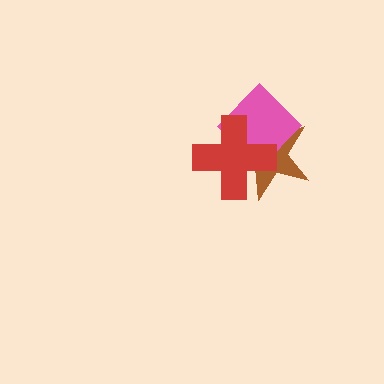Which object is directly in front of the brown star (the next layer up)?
The pink diamond is directly in front of the brown star.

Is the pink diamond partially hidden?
Yes, it is partially covered by another shape.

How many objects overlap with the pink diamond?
2 objects overlap with the pink diamond.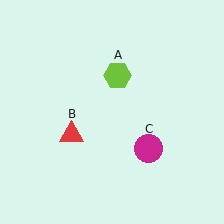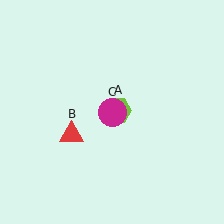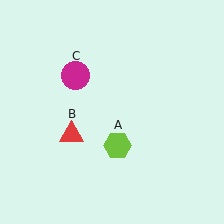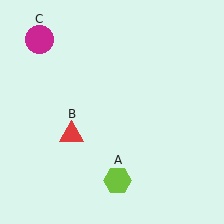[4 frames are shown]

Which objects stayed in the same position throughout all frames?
Red triangle (object B) remained stationary.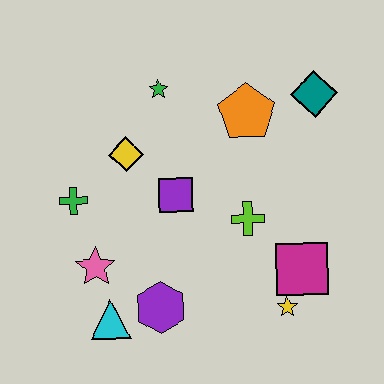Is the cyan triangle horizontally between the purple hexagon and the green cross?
Yes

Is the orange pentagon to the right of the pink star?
Yes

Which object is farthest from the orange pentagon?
The cyan triangle is farthest from the orange pentagon.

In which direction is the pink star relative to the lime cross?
The pink star is to the left of the lime cross.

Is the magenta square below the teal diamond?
Yes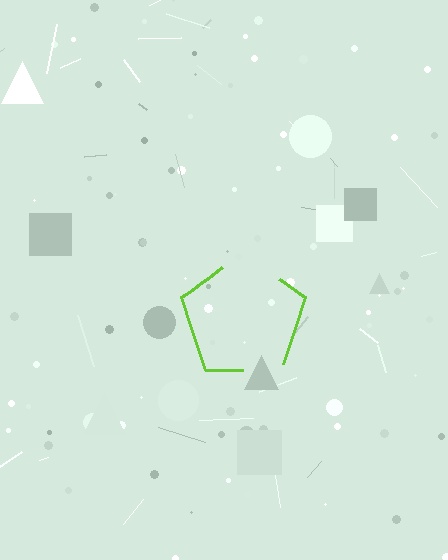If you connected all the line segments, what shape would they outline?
They would outline a pentagon.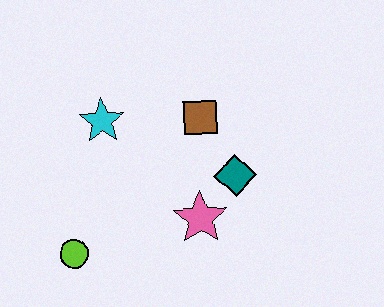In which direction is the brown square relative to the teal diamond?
The brown square is above the teal diamond.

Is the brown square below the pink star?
No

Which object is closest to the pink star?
The teal diamond is closest to the pink star.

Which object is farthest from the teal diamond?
The lime circle is farthest from the teal diamond.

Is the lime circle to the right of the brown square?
No